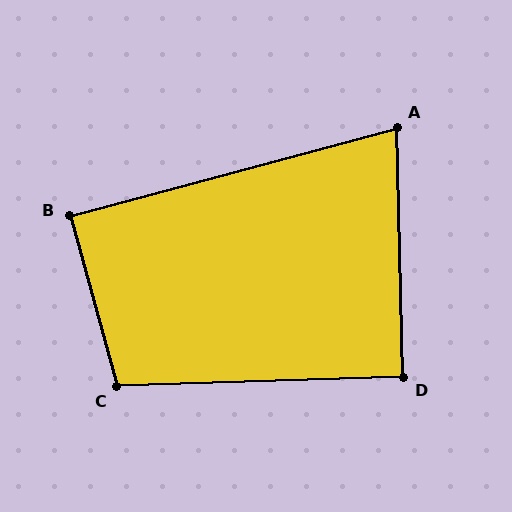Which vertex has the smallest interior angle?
A, at approximately 76 degrees.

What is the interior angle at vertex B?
Approximately 89 degrees (approximately right).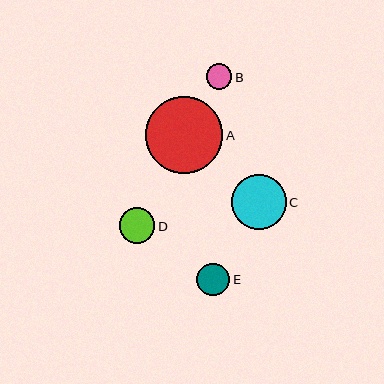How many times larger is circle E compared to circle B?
Circle E is approximately 1.3 times the size of circle B.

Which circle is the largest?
Circle A is the largest with a size of approximately 77 pixels.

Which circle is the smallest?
Circle B is the smallest with a size of approximately 26 pixels.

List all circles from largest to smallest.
From largest to smallest: A, C, D, E, B.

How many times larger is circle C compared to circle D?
Circle C is approximately 1.5 times the size of circle D.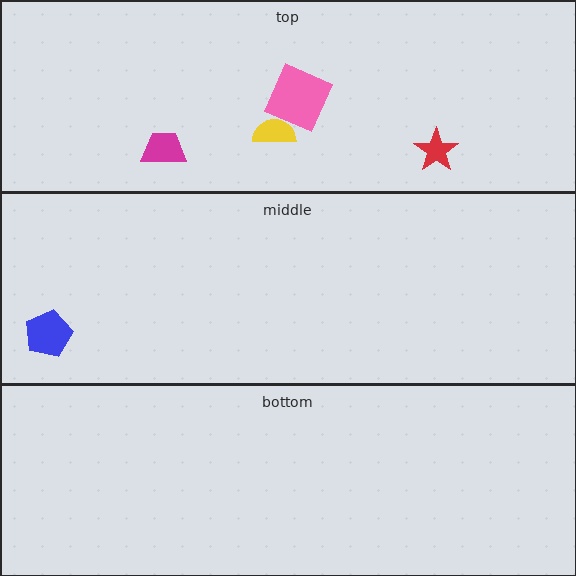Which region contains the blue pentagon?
The middle region.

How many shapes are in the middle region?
1.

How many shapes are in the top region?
4.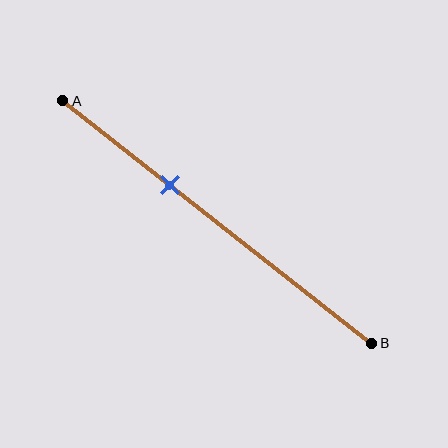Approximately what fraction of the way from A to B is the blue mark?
The blue mark is approximately 35% of the way from A to B.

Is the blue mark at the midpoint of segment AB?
No, the mark is at about 35% from A, not at the 50% midpoint.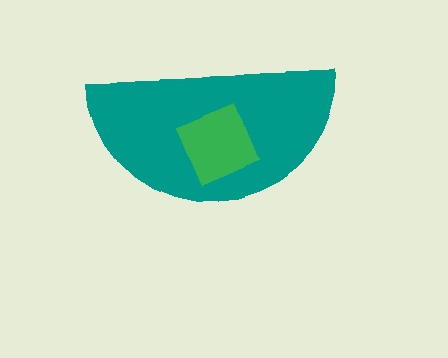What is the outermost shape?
The teal semicircle.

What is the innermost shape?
The green square.